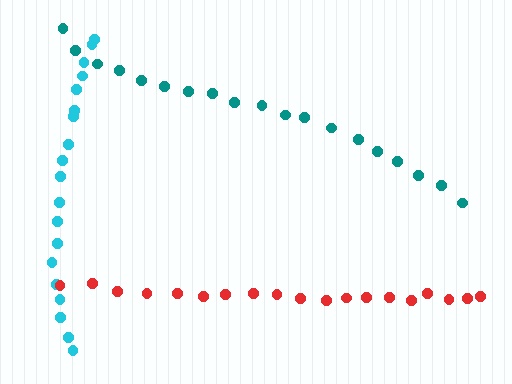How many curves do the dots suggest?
There are 3 distinct paths.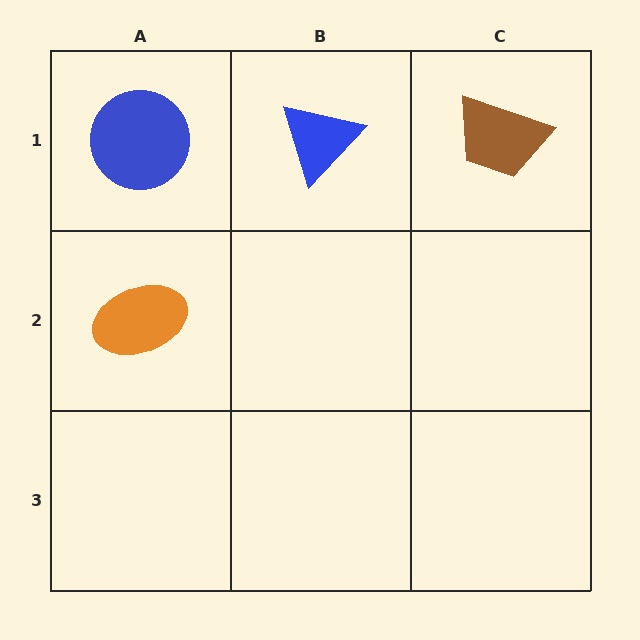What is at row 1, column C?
A brown trapezoid.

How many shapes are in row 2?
1 shape.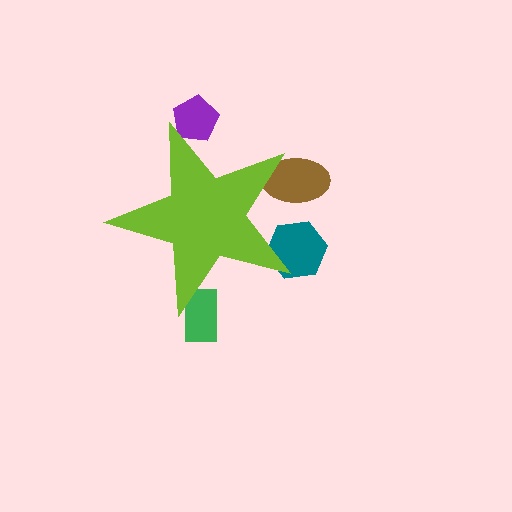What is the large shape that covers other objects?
A lime star.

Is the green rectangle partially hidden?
Yes, the green rectangle is partially hidden behind the lime star.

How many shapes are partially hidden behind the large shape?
4 shapes are partially hidden.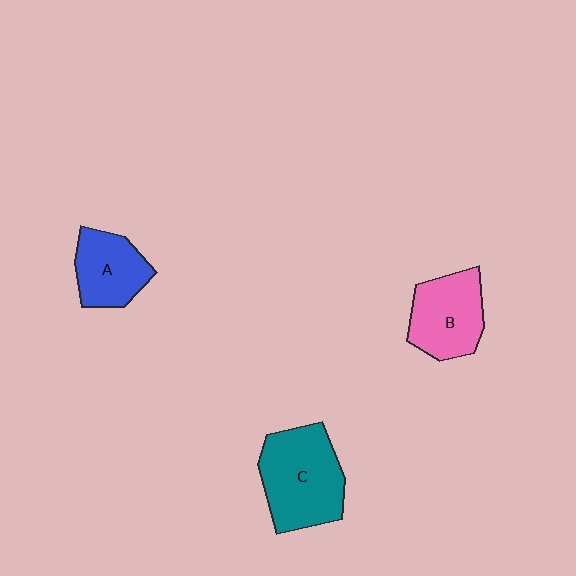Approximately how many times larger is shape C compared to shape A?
Approximately 1.5 times.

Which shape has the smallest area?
Shape A (blue).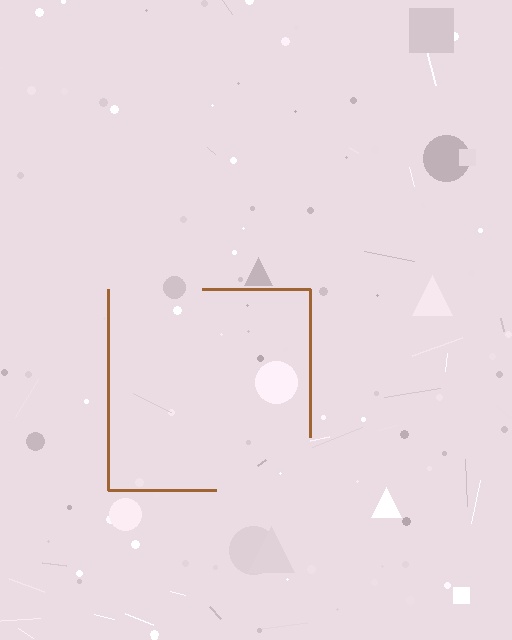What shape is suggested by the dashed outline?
The dashed outline suggests a square.